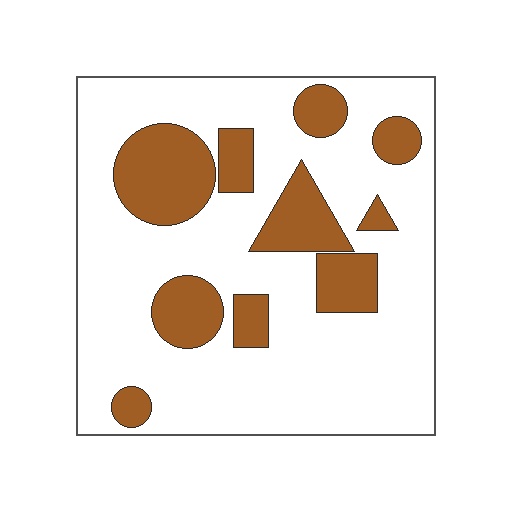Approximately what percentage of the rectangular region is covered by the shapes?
Approximately 25%.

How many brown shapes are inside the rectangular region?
10.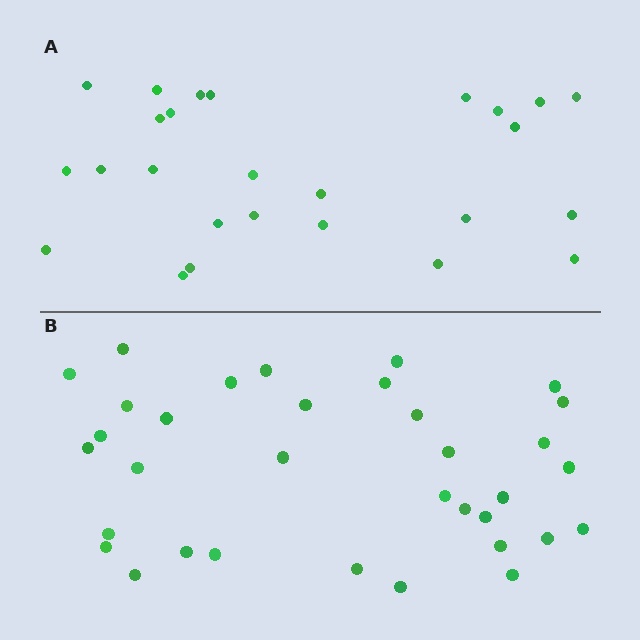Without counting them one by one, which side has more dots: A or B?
Region B (the bottom region) has more dots.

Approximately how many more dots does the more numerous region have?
Region B has roughly 8 or so more dots than region A.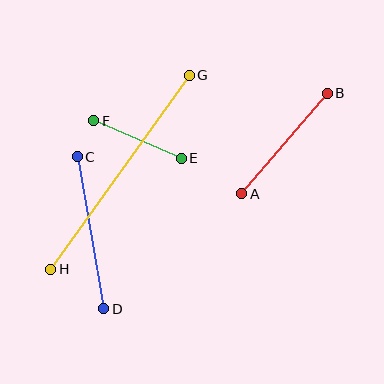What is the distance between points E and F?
The distance is approximately 95 pixels.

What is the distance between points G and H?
The distance is approximately 238 pixels.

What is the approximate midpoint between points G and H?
The midpoint is at approximately (120, 172) pixels.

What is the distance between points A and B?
The distance is approximately 132 pixels.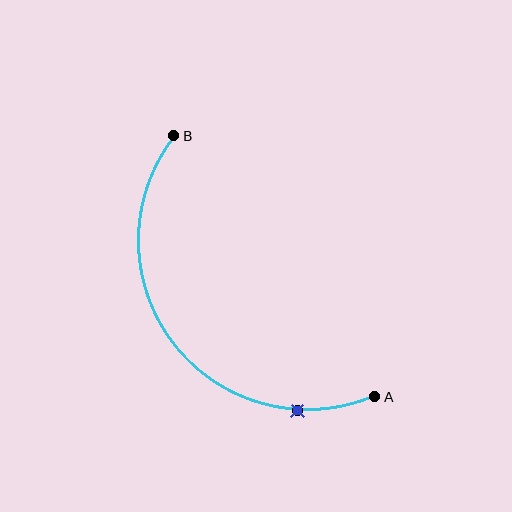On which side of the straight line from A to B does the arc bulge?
The arc bulges below and to the left of the straight line connecting A and B.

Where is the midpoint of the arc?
The arc midpoint is the point on the curve farthest from the straight line joining A and B. It sits below and to the left of that line.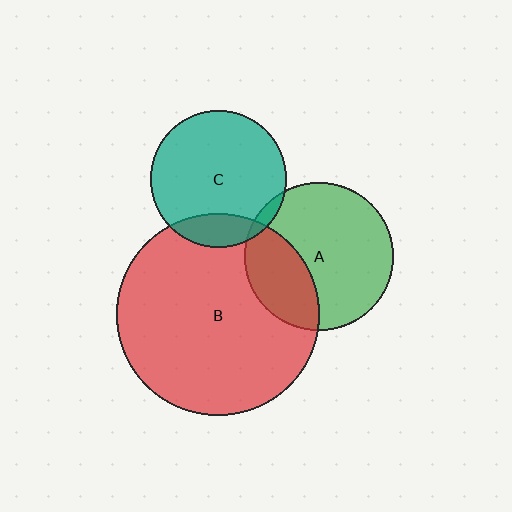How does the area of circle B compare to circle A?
Approximately 1.9 times.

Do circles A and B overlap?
Yes.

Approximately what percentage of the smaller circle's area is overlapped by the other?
Approximately 30%.